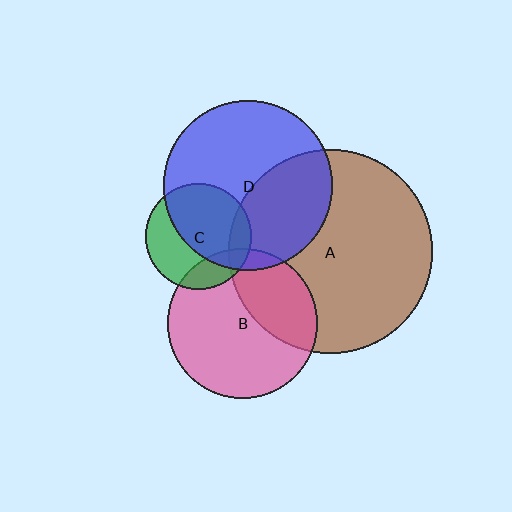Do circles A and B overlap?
Yes.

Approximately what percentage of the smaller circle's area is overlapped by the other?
Approximately 35%.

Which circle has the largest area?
Circle A (brown).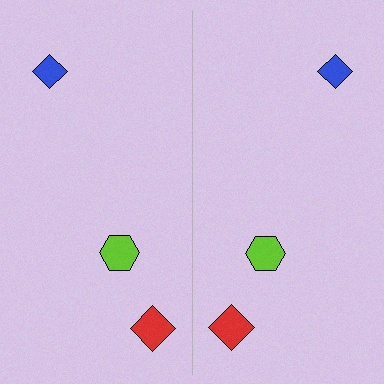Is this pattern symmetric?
Yes, this pattern has bilateral (reflection) symmetry.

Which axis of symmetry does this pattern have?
The pattern has a vertical axis of symmetry running through the center of the image.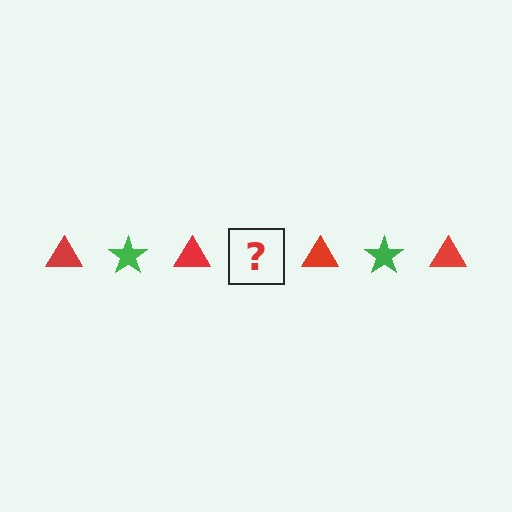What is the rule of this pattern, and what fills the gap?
The rule is that the pattern alternates between red triangle and green star. The gap should be filled with a green star.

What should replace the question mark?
The question mark should be replaced with a green star.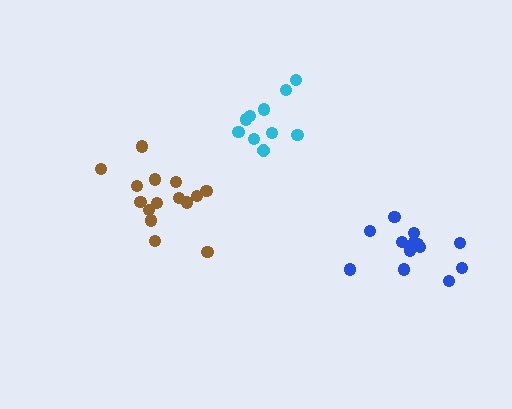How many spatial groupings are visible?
There are 3 spatial groupings.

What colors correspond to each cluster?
The clusters are colored: cyan, brown, blue.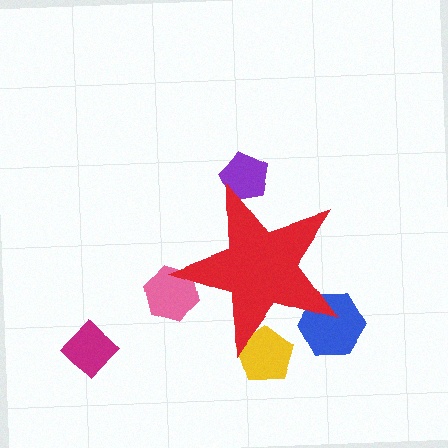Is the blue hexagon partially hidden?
Yes, the blue hexagon is partially hidden behind the red star.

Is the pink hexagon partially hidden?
Yes, the pink hexagon is partially hidden behind the red star.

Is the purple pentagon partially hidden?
Yes, the purple pentagon is partially hidden behind the red star.